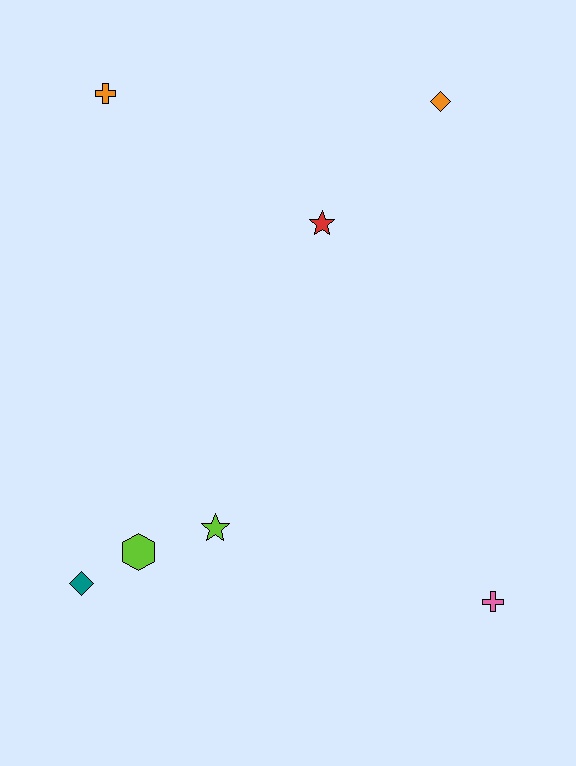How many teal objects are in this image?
There is 1 teal object.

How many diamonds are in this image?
There are 2 diamonds.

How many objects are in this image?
There are 7 objects.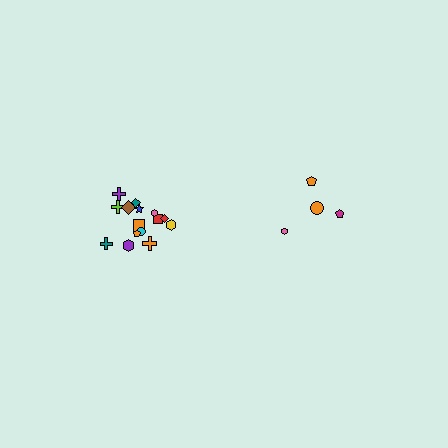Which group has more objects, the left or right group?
The left group.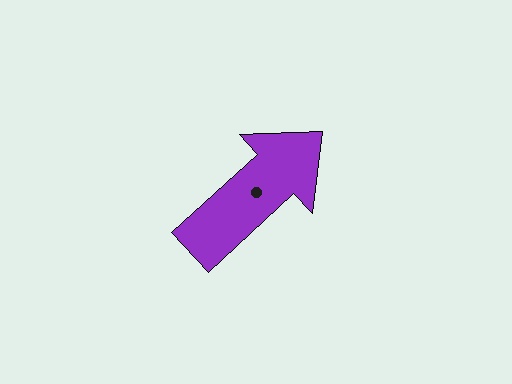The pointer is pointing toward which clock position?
Roughly 2 o'clock.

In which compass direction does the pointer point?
Northeast.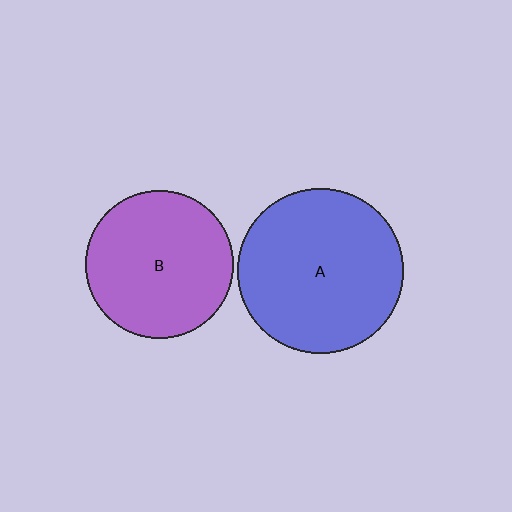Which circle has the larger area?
Circle A (blue).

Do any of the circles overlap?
No, none of the circles overlap.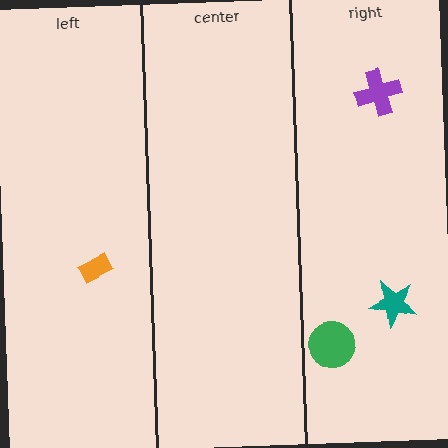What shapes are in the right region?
The purple cross, the green circle, the teal star.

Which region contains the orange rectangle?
The left region.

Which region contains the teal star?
The right region.